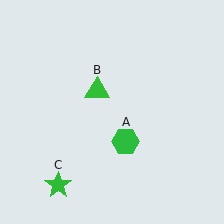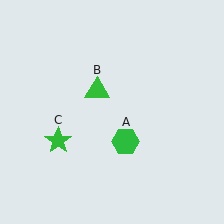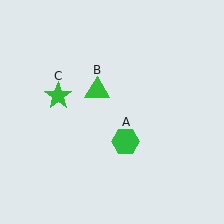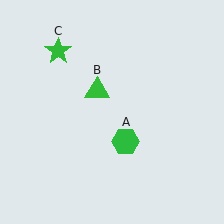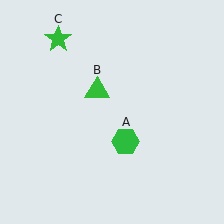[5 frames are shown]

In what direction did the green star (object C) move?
The green star (object C) moved up.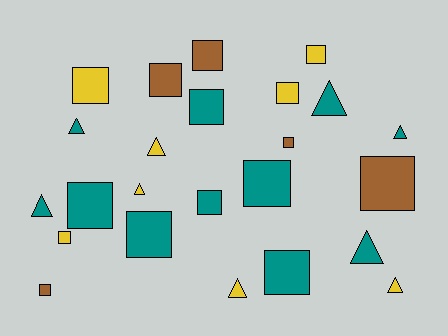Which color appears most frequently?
Teal, with 11 objects.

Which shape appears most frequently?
Square, with 15 objects.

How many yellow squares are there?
There are 4 yellow squares.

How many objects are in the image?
There are 24 objects.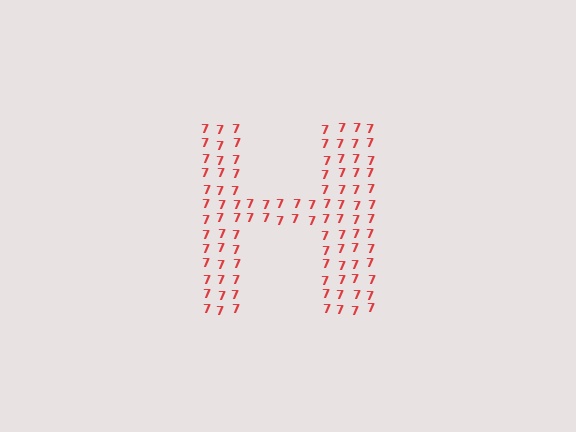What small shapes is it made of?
It is made of small digit 7's.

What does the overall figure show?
The overall figure shows the letter H.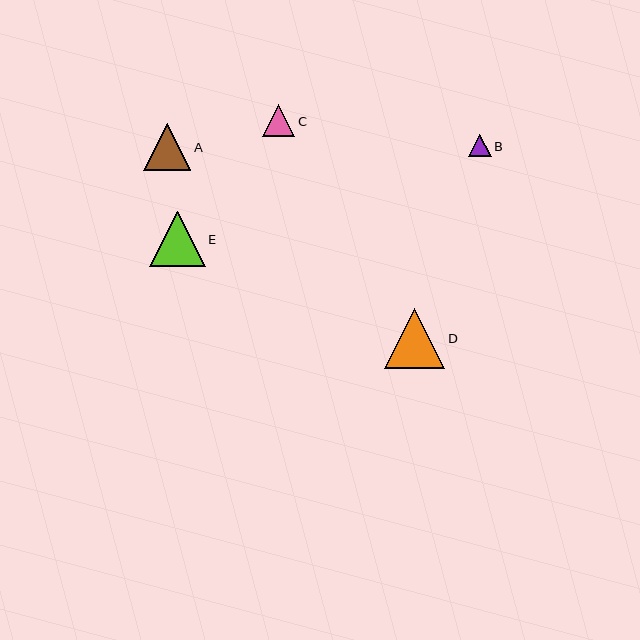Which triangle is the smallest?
Triangle B is the smallest with a size of approximately 23 pixels.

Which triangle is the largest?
Triangle D is the largest with a size of approximately 60 pixels.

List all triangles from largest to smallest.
From largest to smallest: D, E, A, C, B.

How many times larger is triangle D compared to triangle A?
Triangle D is approximately 1.3 times the size of triangle A.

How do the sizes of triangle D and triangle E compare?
Triangle D and triangle E are approximately the same size.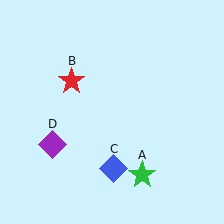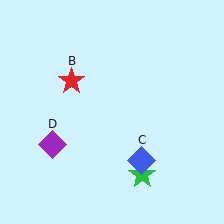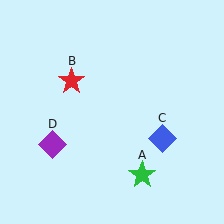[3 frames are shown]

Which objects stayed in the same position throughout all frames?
Green star (object A) and red star (object B) and purple diamond (object D) remained stationary.